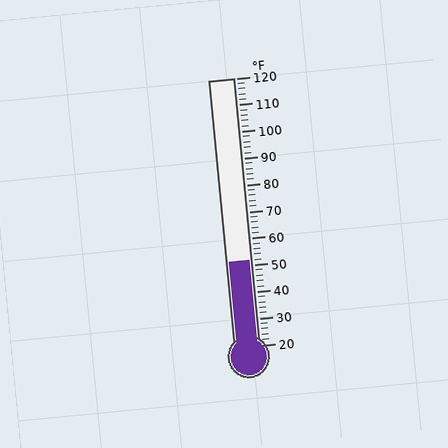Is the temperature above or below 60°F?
The temperature is below 60°F.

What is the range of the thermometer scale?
The thermometer scale ranges from 20°F to 120°F.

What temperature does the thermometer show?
The thermometer shows approximately 52°F.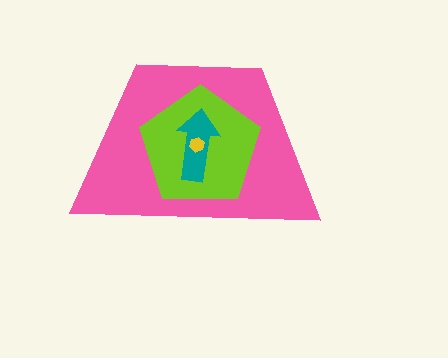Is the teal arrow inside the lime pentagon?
Yes.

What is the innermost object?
The yellow hexagon.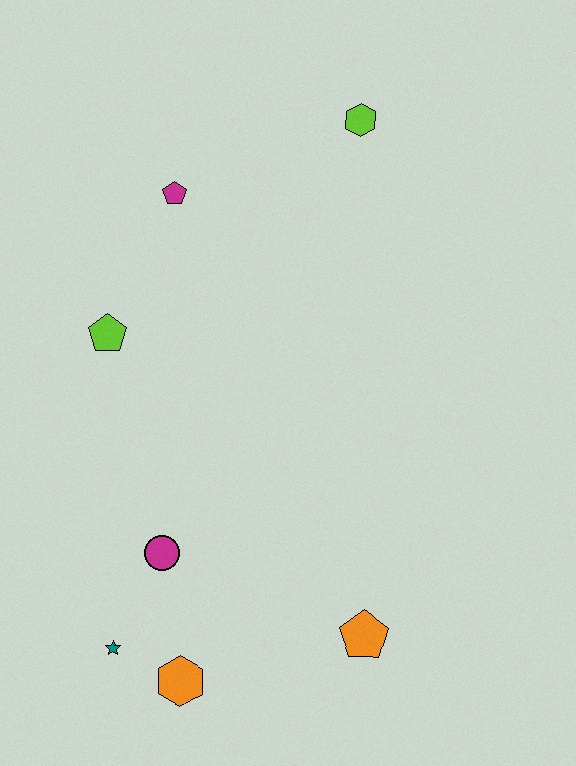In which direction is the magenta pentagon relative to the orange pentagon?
The magenta pentagon is above the orange pentagon.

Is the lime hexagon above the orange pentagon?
Yes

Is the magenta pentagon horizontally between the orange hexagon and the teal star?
Yes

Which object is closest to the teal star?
The orange hexagon is closest to the teal star.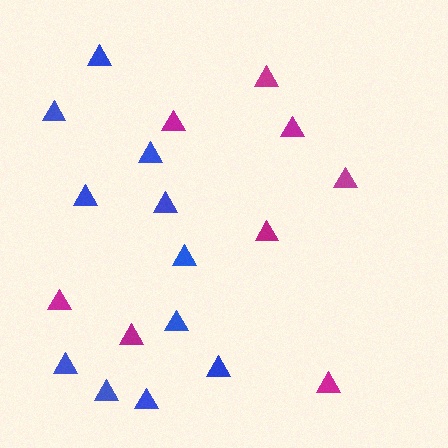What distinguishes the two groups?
There are 2 groups: one group of blue triangles (11) and one group of magenta triangles (8).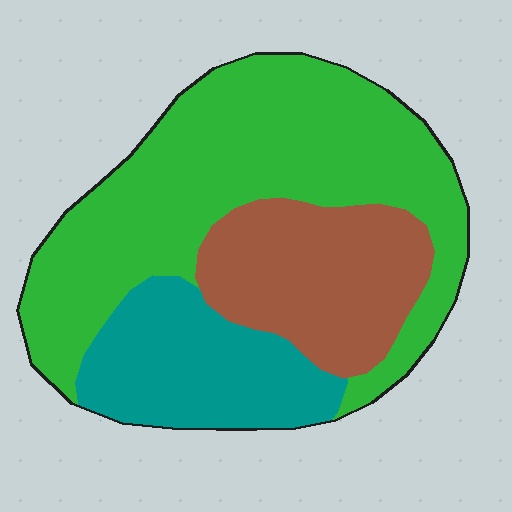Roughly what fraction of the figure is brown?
Brown covers about 25% of the figure.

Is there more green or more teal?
Green.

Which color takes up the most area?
Green, at roughly 55%.